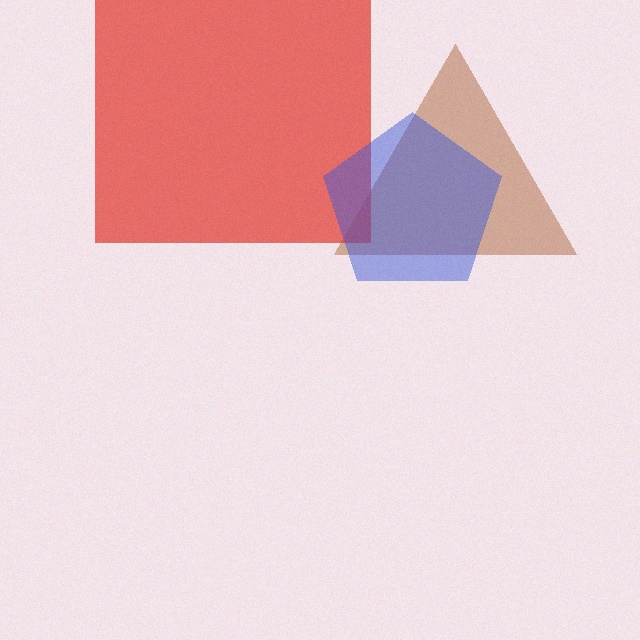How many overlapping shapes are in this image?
There are 3 overlapping shapes in the image.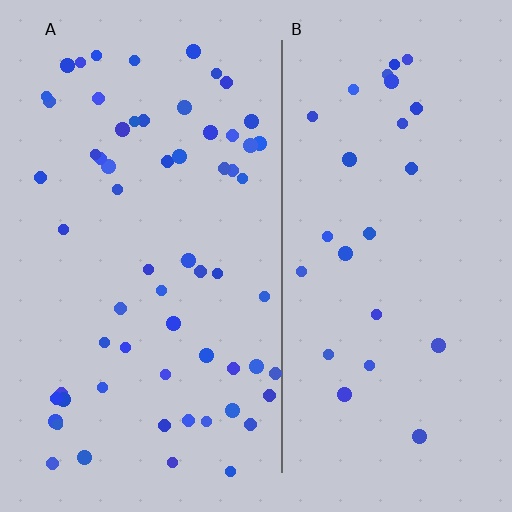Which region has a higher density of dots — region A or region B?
A (the left).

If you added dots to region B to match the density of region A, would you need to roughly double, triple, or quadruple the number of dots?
Approximately double.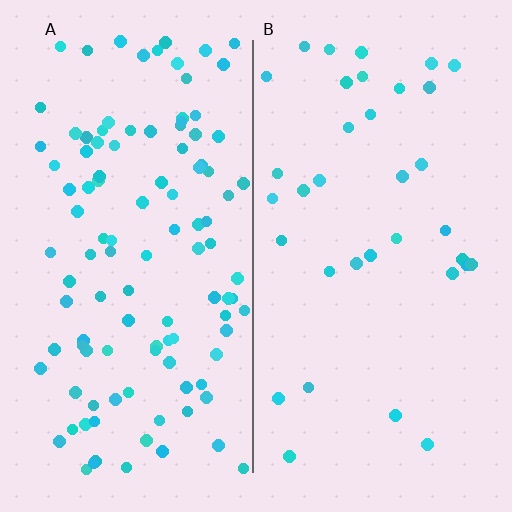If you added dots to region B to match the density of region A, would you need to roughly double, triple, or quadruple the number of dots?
Approximately triple.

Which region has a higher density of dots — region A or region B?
A (the left).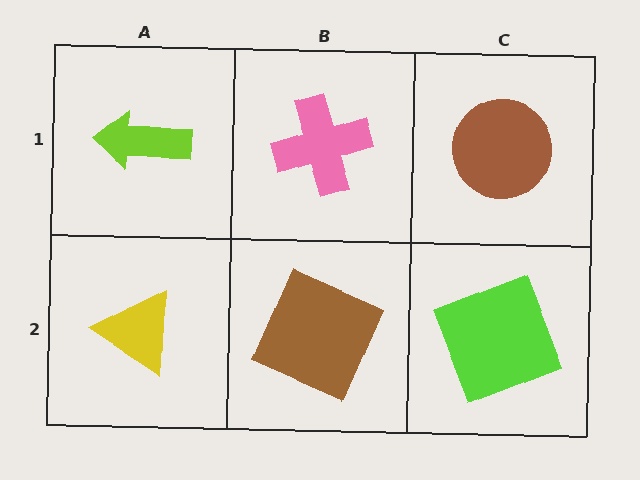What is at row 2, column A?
A yellow triangle.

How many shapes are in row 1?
3 shapes.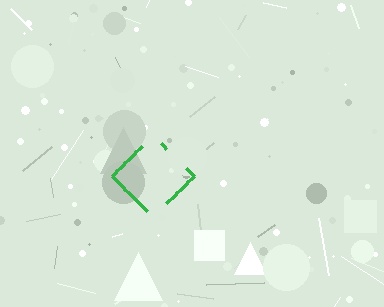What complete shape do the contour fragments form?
The contour fragments form a diamond.